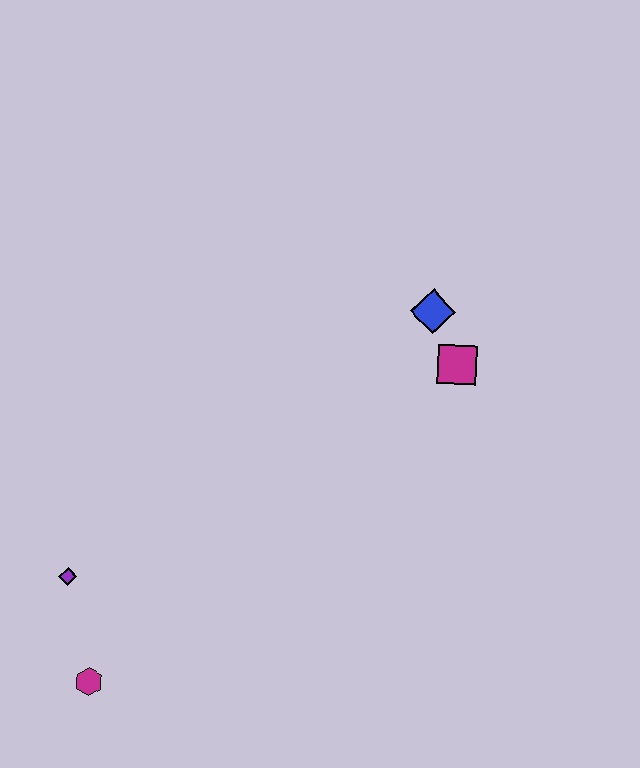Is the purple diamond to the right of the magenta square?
No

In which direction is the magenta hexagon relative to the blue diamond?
The magenta hexagon is below the blue diamond.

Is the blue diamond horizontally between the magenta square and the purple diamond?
Yes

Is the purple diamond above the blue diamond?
No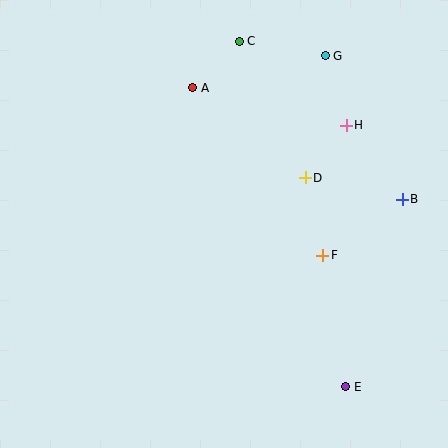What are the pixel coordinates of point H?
Point H is at (346, 125).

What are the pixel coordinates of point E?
Point E is at (346, 387).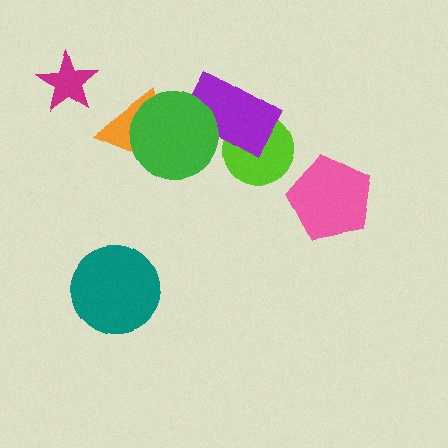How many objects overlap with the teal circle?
0 objects overlap with the teal circle.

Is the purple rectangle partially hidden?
Yes, it is partially covered by another shape.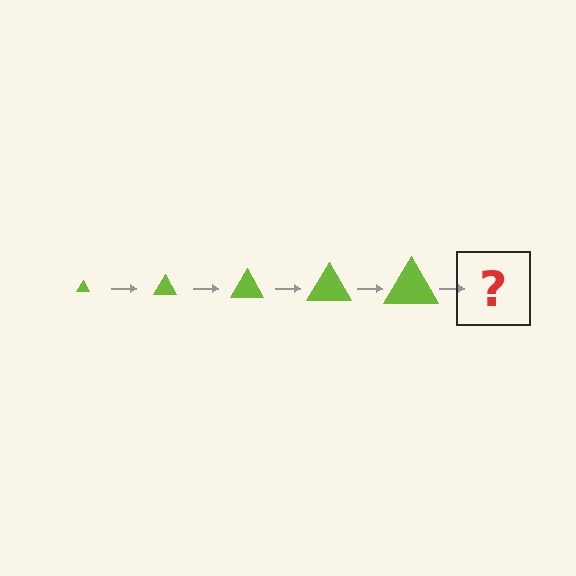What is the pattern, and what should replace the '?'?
The pattern is that the triangle gets progressively larger each step. The '?' should be a lime triangle, larger than the previous one.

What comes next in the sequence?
The next element should be a lime triangle, larger than the previous one.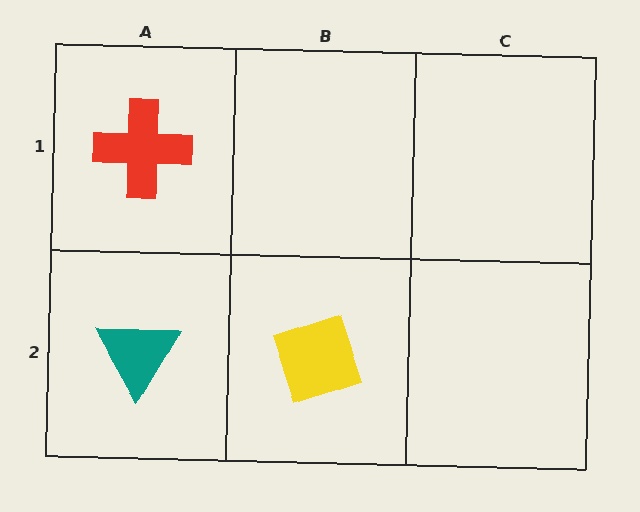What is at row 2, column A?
A teal triangle.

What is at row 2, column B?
A yellow diamond.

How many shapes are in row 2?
2 shapes.